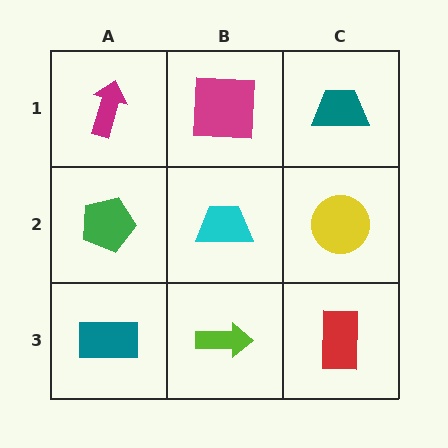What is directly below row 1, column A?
A green pentagon.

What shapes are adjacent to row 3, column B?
A cyan trapezoid (row 2, column B), a teal rectangle (row 3, column A), a red rectangle (row 3, column C).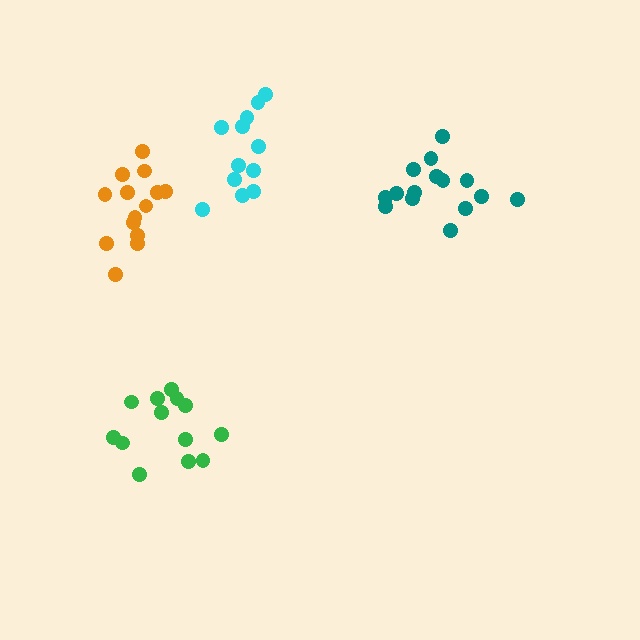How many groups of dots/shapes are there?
There are 4 groups.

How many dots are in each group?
Group 1: 12 dots, Group 2: 15 dots, Group 3: 14 dots, Group 4: 13 dots (54 total).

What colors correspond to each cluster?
The clusters are colored: cyan, teal, orange, green.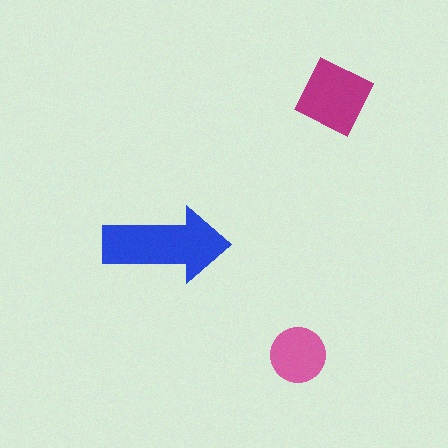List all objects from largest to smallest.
The blue arrow, the magenta square, the pink circle.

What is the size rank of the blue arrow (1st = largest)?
1st.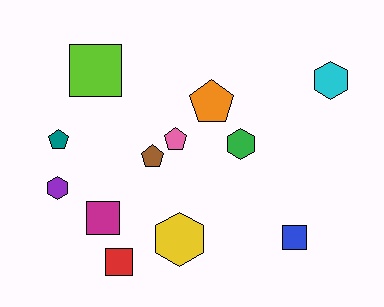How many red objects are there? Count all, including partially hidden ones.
There is 1 red object.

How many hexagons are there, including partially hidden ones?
There are 4 hexagons.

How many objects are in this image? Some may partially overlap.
There are 12 objects.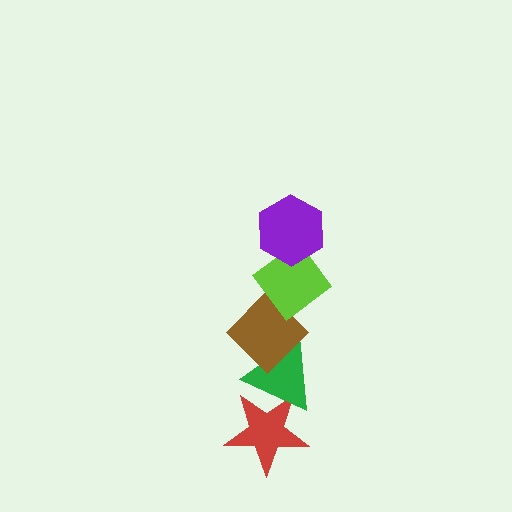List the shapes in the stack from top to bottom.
From top to bottom: the purple hexagon, the lime diamond, the brown diamond, the green triangle, the red star.